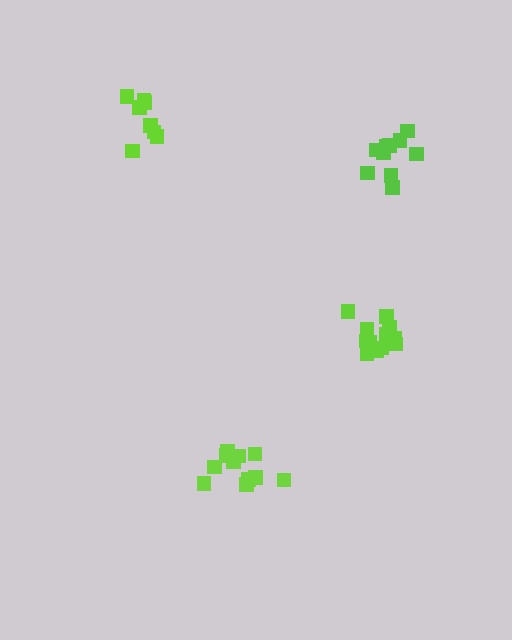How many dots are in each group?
Group 1: 8 dots, Group 2: 10 dots, Group 3: 12 dots, Group 4: 12 dots (42 total).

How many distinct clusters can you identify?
There are 4 distinct clusters.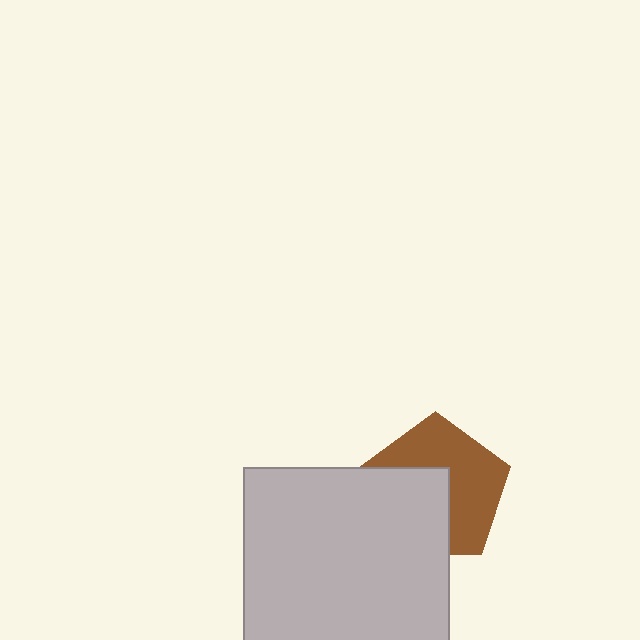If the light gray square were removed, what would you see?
You would see the complete brown pentagon.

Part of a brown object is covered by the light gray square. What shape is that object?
It is a pentagon.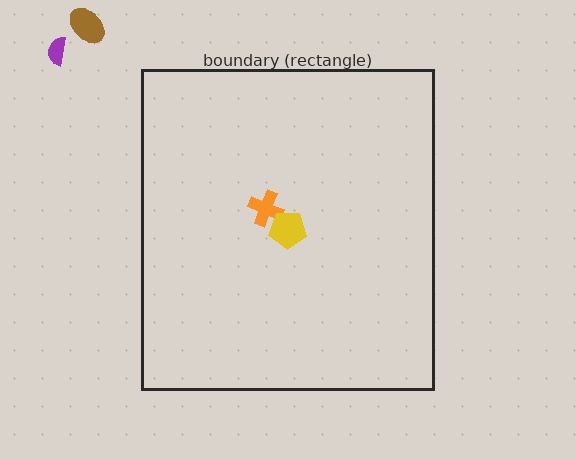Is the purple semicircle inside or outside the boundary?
Outside.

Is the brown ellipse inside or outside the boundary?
Outside.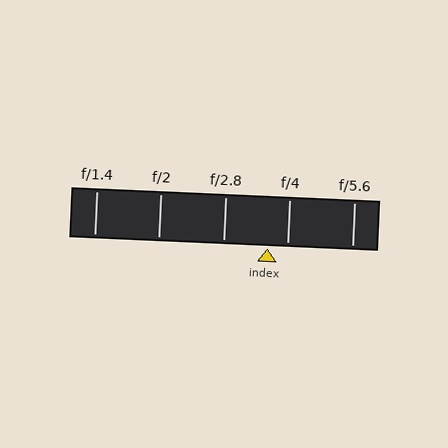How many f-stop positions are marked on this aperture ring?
There are 5 f-stop positions marked.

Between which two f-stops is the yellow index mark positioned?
The index mark is between f/2.8 and f/4.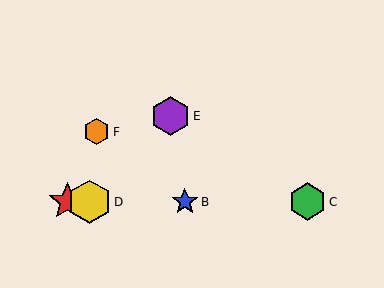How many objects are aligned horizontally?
4 objects (A, B, C, D) are aligned horizontally.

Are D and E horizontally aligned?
No, D is at y≈202 and E is at y≈116.